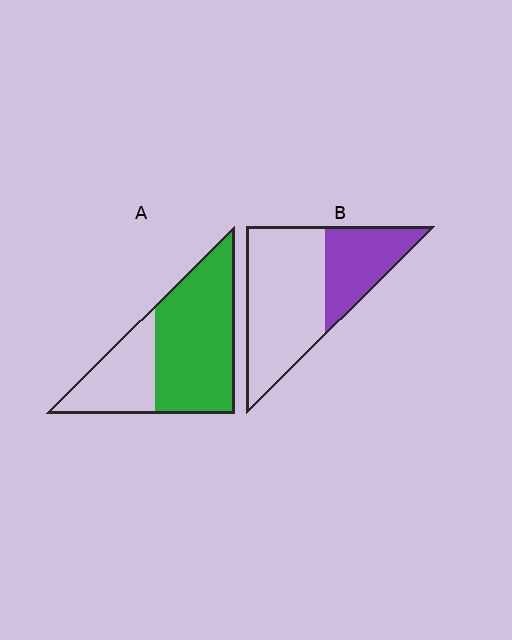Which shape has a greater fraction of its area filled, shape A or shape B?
Shape A.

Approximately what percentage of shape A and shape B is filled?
A is approximately 65% and B is approximately 35%.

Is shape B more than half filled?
No.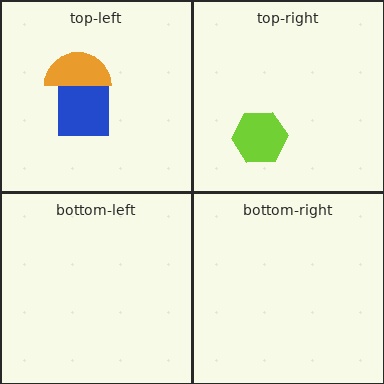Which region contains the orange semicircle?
The top-left region.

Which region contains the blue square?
The top-left region.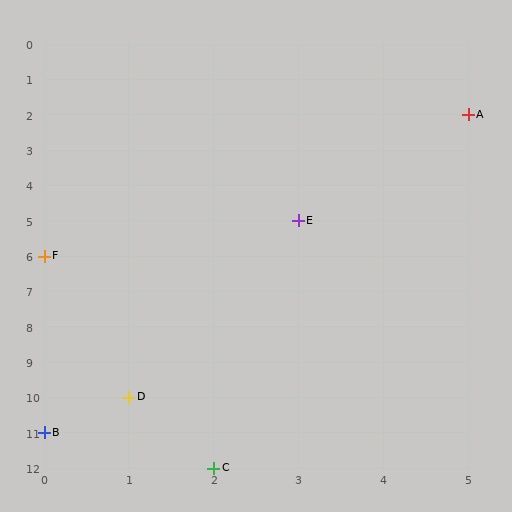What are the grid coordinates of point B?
Point B is at grid coordinates (0, 11).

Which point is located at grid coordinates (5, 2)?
Point A is at (5, 2).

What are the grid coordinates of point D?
Point D is at grid coordinates (1, 10).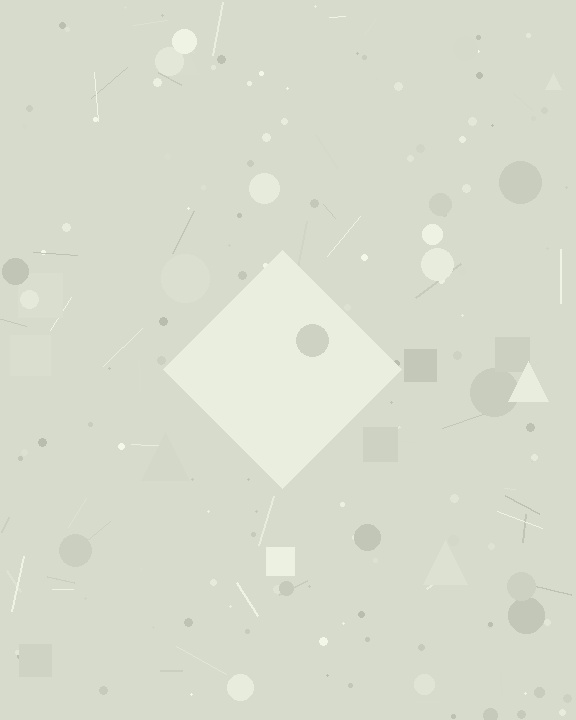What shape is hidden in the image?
A diamond is hidden in the image.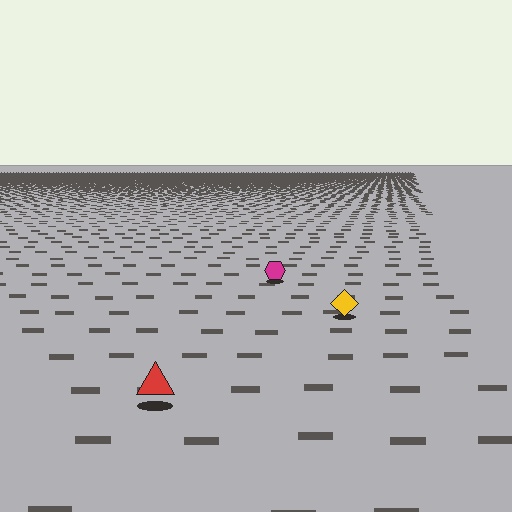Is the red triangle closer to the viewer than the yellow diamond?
Yes. The red triangle is closer — you can tell from the texture gradient: the ground texture is coarser near it.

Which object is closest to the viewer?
The red triangle is closest. The texture marks near it are larger and more spread out.